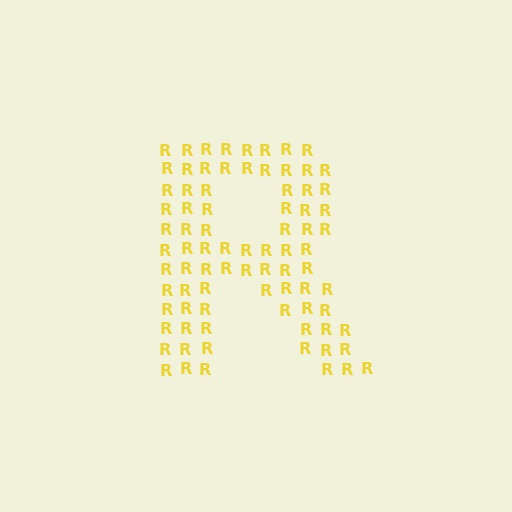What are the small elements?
The small elements are letter R's.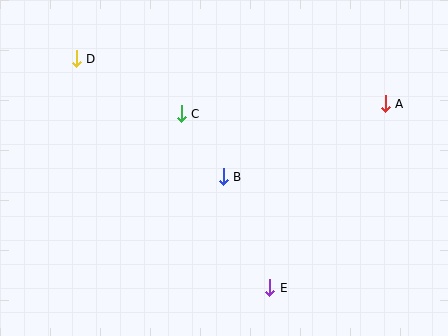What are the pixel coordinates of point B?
Point B is at (223, 177).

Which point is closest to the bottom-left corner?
Point E is closest to the bottom-left corner.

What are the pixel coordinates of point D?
Point D is at (76, 59).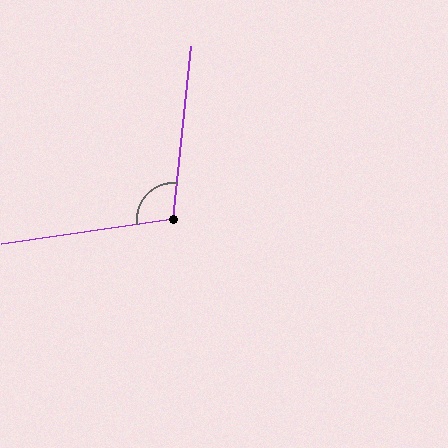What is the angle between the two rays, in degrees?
Approximately 104 degrees.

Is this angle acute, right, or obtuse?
It is obtuse.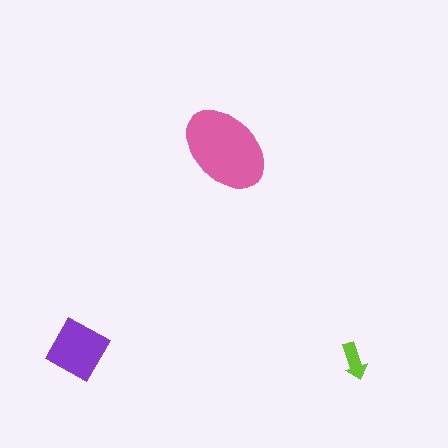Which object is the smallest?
The lime arrow.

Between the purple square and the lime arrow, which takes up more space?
The purple square.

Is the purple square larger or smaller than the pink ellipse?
Smaller.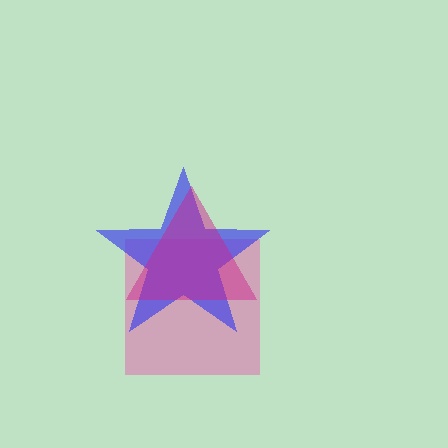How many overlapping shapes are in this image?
There are 3 overlapping shapes in the image.